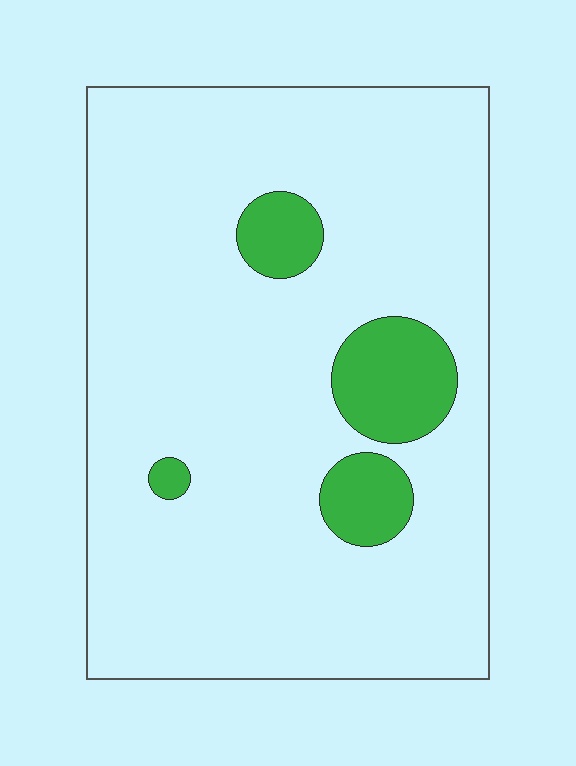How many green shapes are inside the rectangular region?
4.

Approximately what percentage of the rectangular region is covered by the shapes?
Approximately 10%.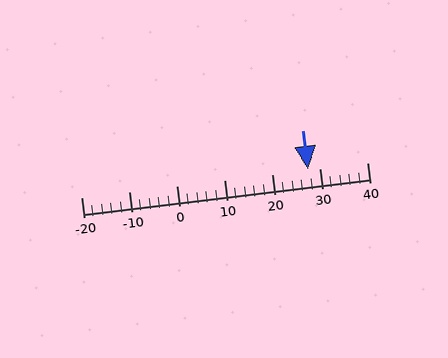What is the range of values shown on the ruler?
The ruler shows values from -20 to 40.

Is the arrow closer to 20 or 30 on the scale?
The arrow is closer to 30.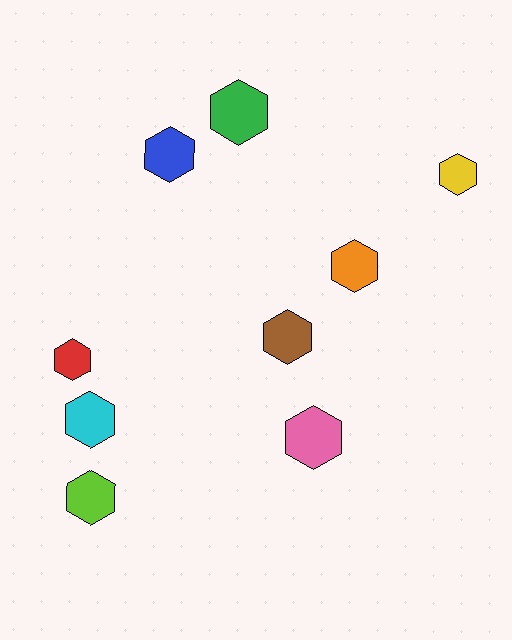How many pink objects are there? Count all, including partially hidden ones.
There is 1 pink object.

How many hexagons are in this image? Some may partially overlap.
There are 9 hexagons.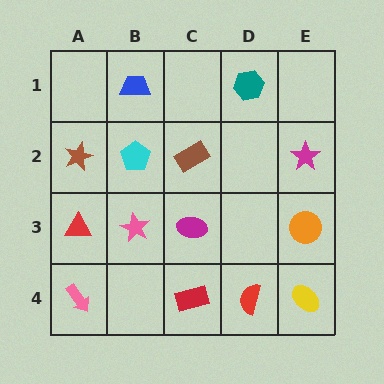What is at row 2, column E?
A magenta star.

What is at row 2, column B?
A cyan pentagon.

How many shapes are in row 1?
2 shapes.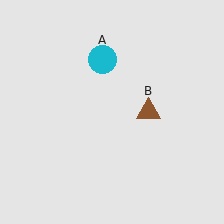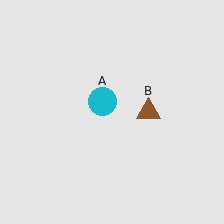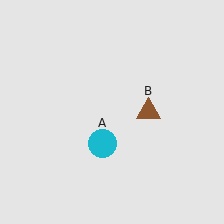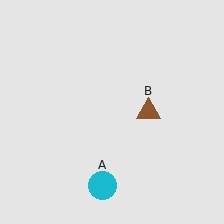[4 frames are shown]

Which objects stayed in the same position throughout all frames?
Brown triangle (object B) remained stationary.